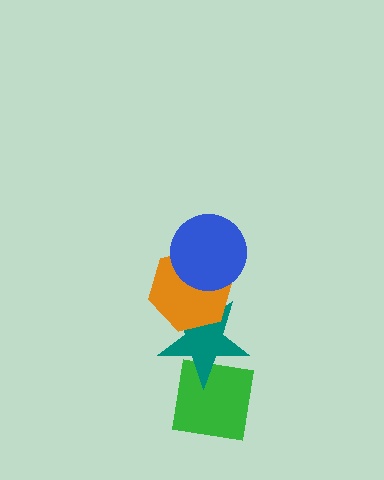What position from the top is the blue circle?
The blue circle is 1st from the top.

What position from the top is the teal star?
The teal star is 3rd from the top.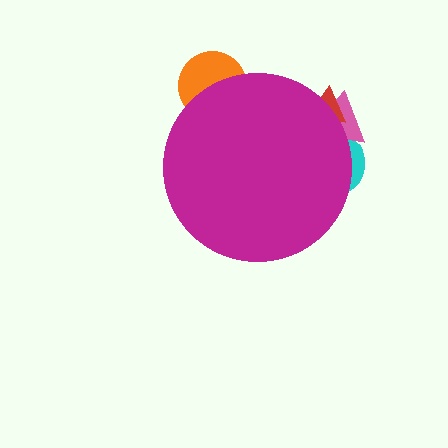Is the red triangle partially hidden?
Yes, the red triangle is partially hidden behind the magenta circle.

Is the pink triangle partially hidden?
Yes, the pink triangle is partially hidden behind the magenta circle.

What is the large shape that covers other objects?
A magenta circle.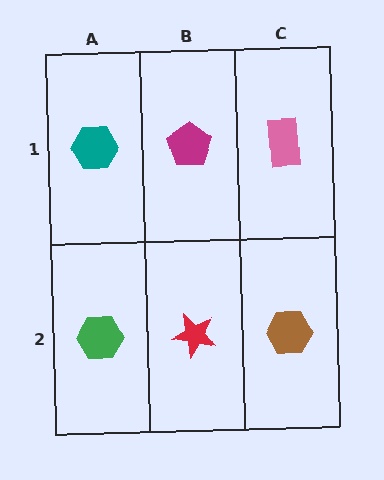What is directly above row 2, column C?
A pink rectangle.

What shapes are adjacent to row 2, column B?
A magenta pentagon (row 1, column B), a green hexagon (row 2, column A), a brown hexagon (row 2, column C).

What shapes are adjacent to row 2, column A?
A teal hexagon (row 1, column A), a red star (row 2, column B).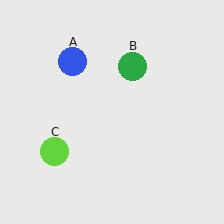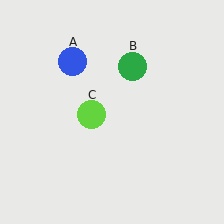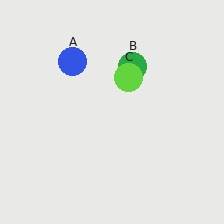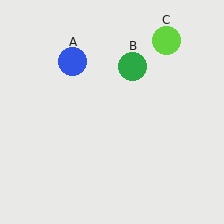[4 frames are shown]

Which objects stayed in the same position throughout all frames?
Blue circle (object A) and green circle (object B) remained stationary.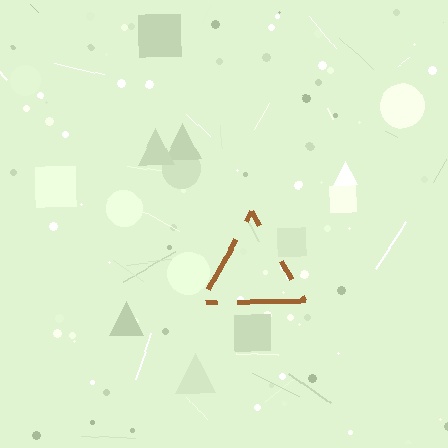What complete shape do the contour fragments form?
The contour fragments form a triangle.